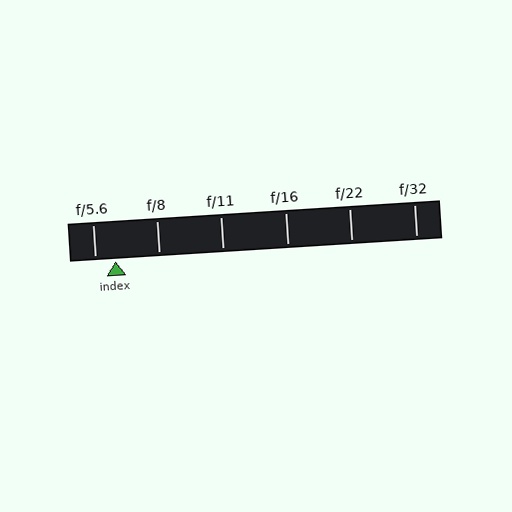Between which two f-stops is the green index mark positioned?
The index mark is between f/5.6 and f/8.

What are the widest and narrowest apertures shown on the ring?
The widest aperture shown is f/5.6 and the narrowest is f/32.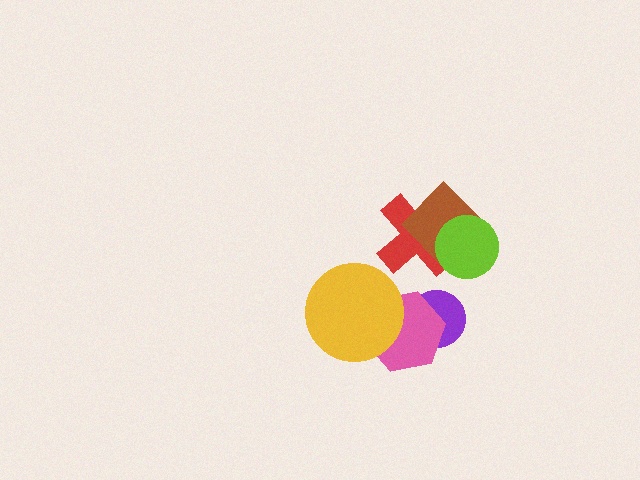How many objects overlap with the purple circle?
1 object overlaps with the purple circle.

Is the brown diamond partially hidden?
Yes, it is partially covered by another shape.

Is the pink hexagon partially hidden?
Yes, it is partially covered by another shape.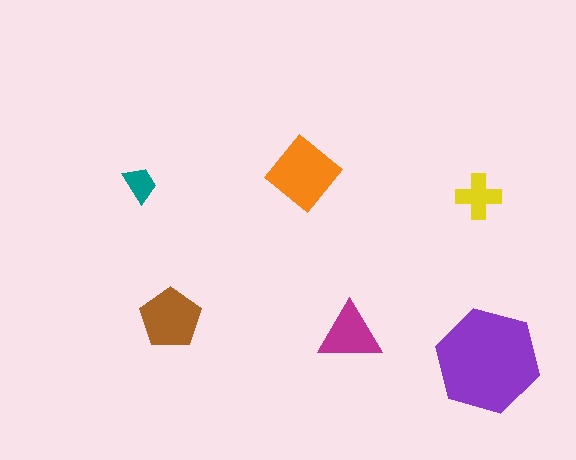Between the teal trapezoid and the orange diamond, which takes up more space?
The orange diamond.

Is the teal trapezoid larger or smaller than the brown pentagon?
Smaller.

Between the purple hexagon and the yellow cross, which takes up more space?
The purple hexagon.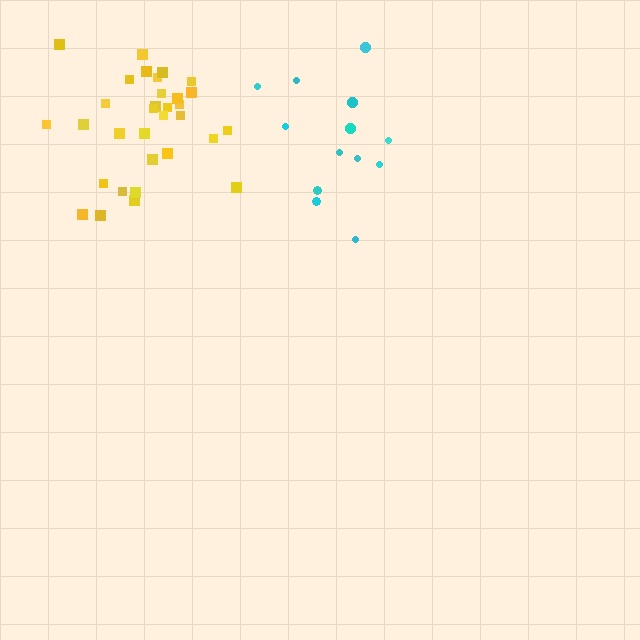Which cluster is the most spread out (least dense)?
Cyan.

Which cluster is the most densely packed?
Yellow.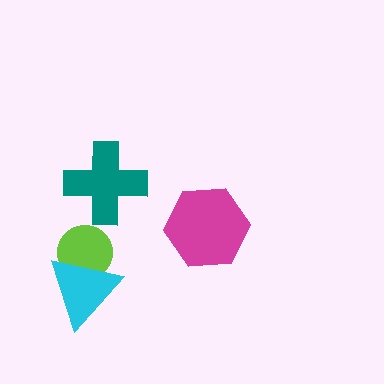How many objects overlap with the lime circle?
1 object overlaps with the lime circle.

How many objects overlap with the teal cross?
0 objects overlap with the teal cross.